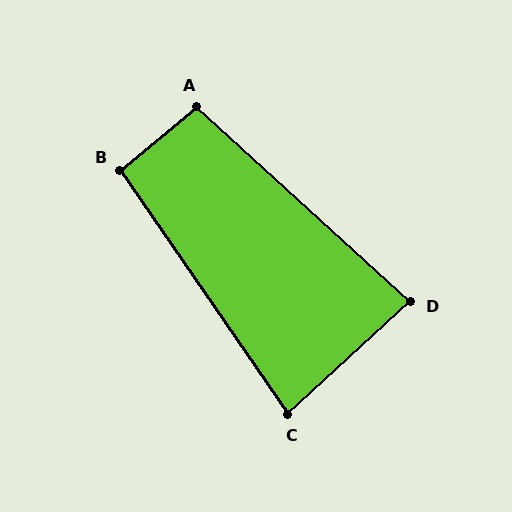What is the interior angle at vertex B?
Approximately 95 degrees (obtuse).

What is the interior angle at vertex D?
Approximately 85 degrees (acute).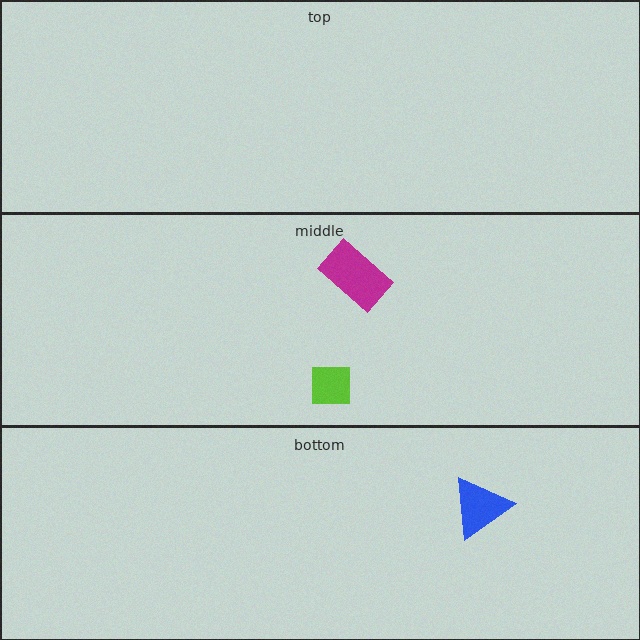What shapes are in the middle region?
The magenta rectangle, the lime square.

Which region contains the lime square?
The middle region.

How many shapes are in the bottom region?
1.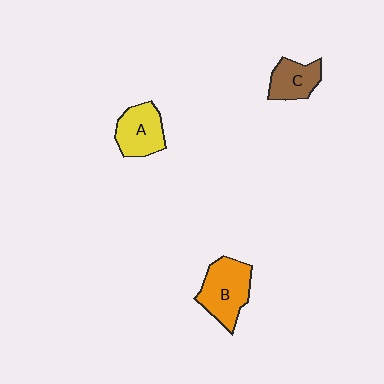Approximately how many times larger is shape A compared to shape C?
Approximately 1.2 times.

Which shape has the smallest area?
Shape C (brown).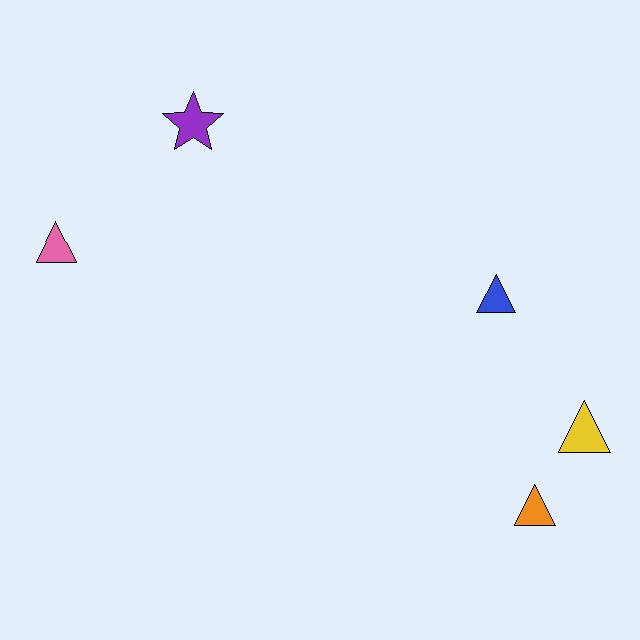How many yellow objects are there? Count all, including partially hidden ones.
There is 1 yellow object.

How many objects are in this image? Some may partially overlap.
There are 5 objects.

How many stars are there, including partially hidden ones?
There is 1 star.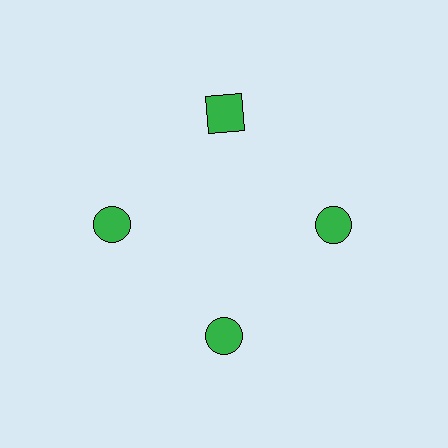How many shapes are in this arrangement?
There are 4 shapes arranged in a ring pattern.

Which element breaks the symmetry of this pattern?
The green square at roughly the 12 o'clock position breaks the symmetry. All other shapes are green circles.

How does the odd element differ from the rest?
It has a different shape: square instead of circle.